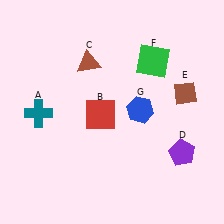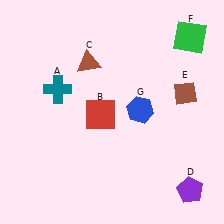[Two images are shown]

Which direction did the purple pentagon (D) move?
The purple pentagon (D) moved down.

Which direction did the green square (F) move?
The green square (F) moved right.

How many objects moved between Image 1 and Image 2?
3 objects moved between the two images.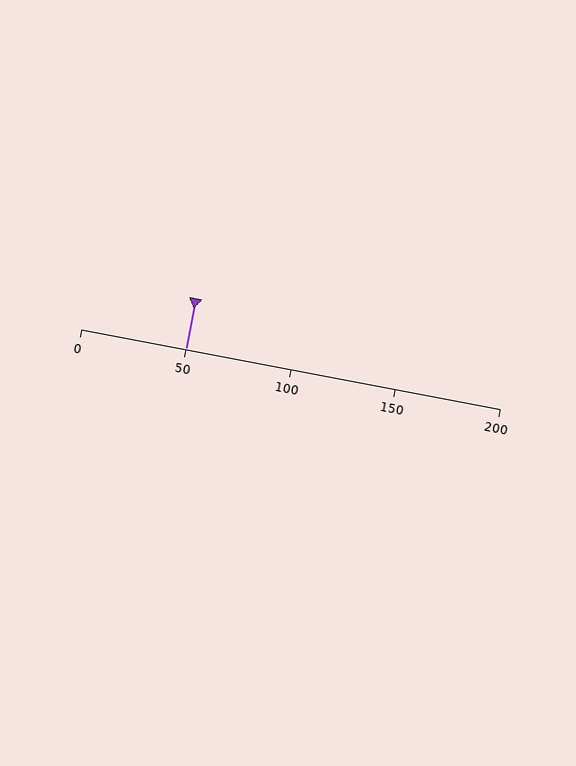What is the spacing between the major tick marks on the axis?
The major ticks are spaced 50 apart.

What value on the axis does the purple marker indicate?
The marker indicates approximately 50.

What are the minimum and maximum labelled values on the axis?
The axis runs from 0 to 200.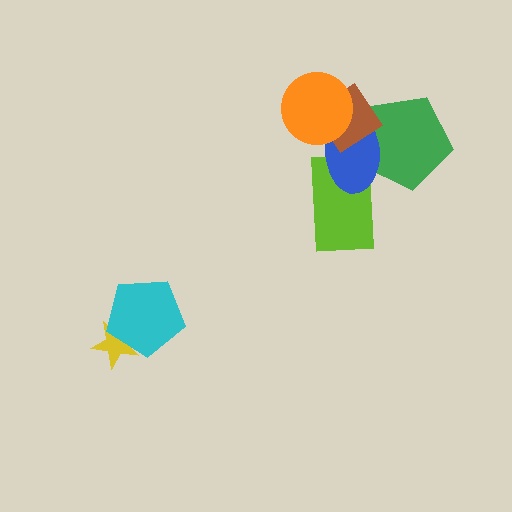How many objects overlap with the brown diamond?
3 objects overlap with the brown diamond.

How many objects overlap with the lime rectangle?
2 objects overlap with the lime rectangle.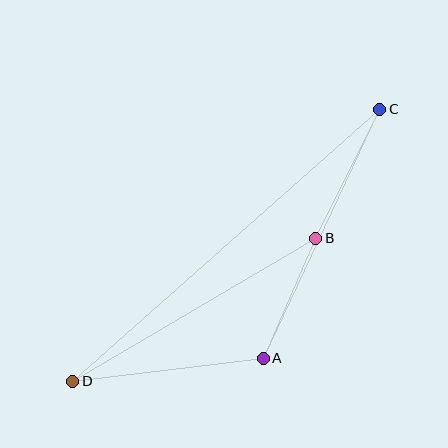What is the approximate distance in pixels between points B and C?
The distance between B and C is approximately 144 pixels.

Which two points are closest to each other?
Points A and B are closest to each other.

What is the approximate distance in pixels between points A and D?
The distance between A and D is approximately 192 pixels.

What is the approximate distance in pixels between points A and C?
The distance between A and C is approximately 275 pixels.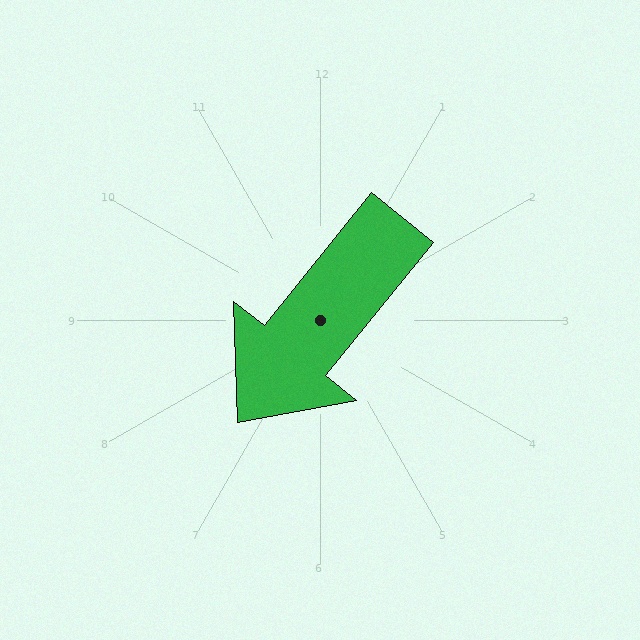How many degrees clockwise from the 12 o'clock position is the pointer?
Approximately 219 degrees.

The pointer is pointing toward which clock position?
Roughly 7 o'clock.